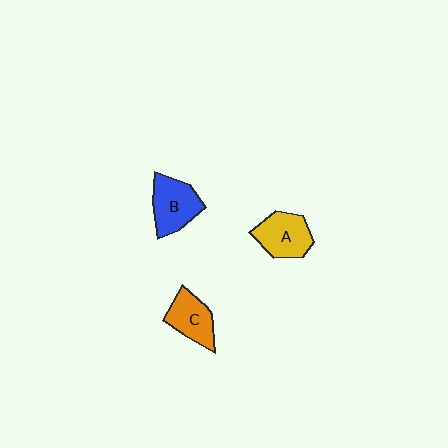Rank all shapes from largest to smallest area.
From largest to smallest: B (blue), A (yellow), C (orange).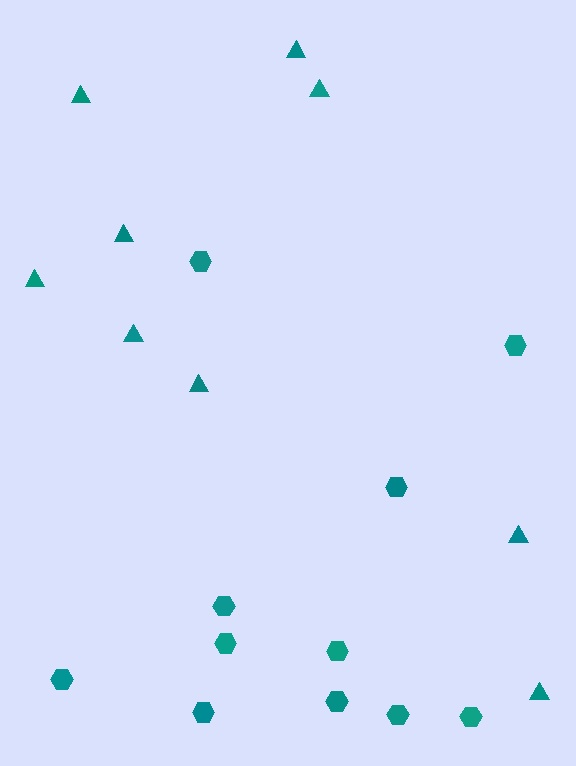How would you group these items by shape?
There are 2 groups: one group of hexagons (11) and one group of triangles (9).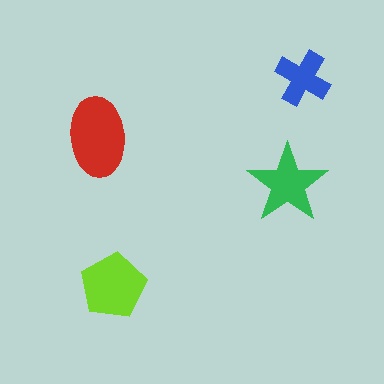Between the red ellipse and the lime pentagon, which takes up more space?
The red ellipse.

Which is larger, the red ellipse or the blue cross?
The red ellipse.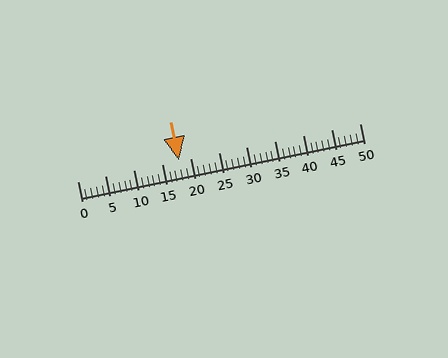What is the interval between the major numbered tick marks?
The major tick marks are spaced 5 units apart.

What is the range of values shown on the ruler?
The ruler shows values from 0 to 50.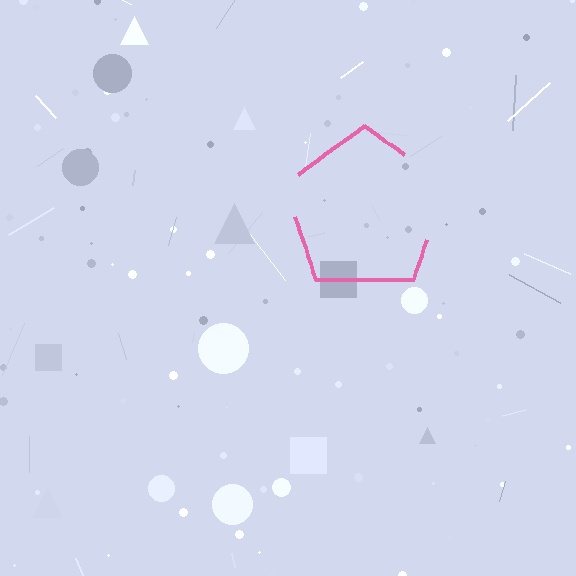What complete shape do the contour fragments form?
The contour fragments form a pentagon.